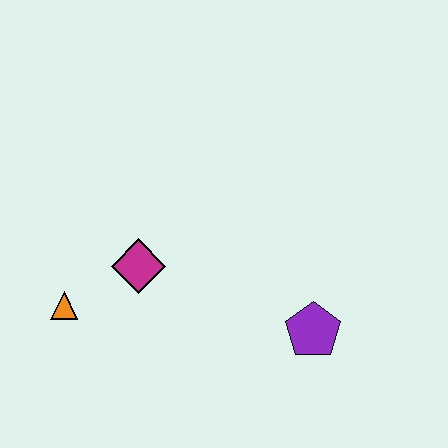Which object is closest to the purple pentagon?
The magenta diamond is closest to the purple pentagon.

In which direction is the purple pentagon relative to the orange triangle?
The purple pentagon is to the right of the orange triangle.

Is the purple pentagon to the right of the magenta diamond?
Yes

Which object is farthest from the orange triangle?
The purple pentagon is farthest from the orange triangle.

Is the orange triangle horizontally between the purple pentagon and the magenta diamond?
No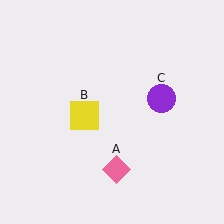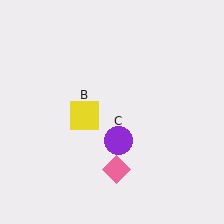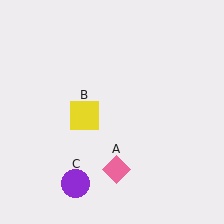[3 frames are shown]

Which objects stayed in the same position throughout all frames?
Pink diamond (object A) and yellow square (object B) remained stationary.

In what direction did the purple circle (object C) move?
The purple circle (object C) moved down and to the left.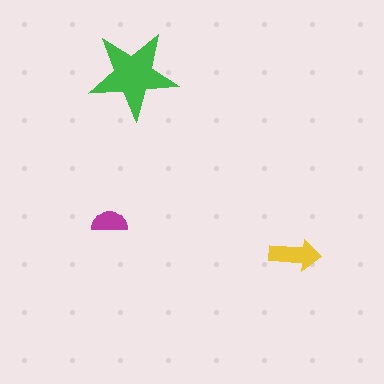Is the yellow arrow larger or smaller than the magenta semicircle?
Larger.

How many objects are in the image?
There are 3 objects in the image.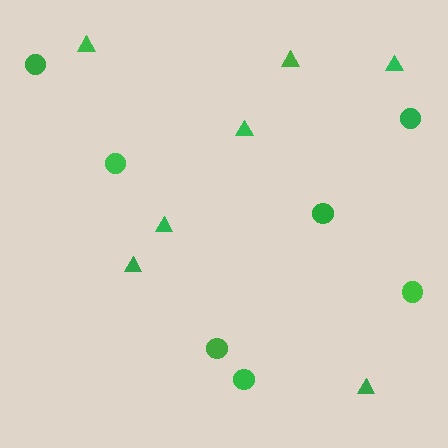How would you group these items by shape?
There are 2 groups: one group of circles (7) and one group of triangles (7).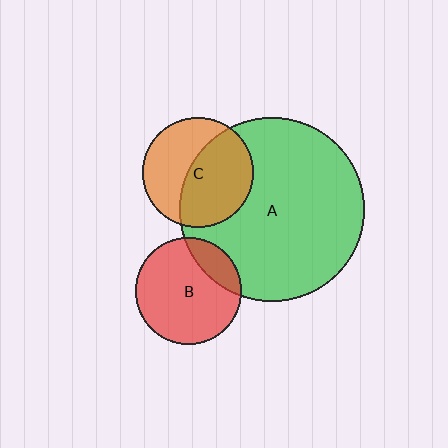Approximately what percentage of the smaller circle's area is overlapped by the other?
Approximately 55%.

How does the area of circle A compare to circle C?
Approximately 2.8 times.